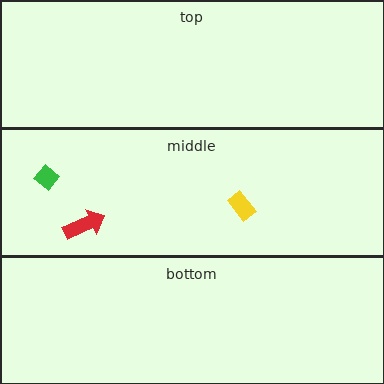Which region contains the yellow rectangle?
The middle region.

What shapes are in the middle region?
The yellow rectangle, the red arrow, the green diamond.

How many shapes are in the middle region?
3.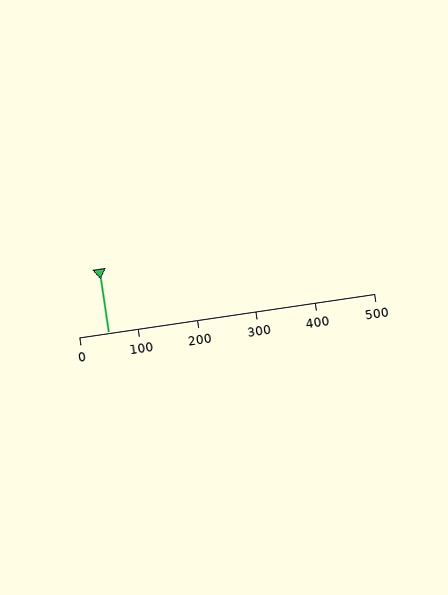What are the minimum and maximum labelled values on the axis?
The axis runs from 0 to 500.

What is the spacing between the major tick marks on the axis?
The major ticks are spaced 100 apart.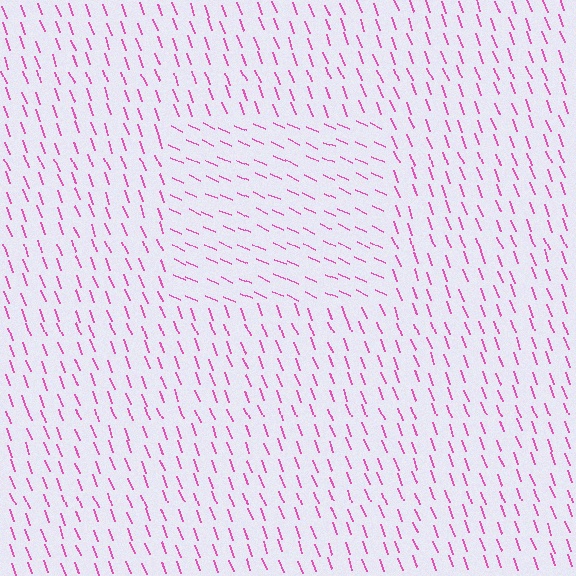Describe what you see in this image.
The image is filled with small pink line segments. A rectangle region in the image has lines oriented differently from the surrounding lines, creating a visible texture boundary.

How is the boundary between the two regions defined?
The boundary is defined purely by a change in line orientation (approximately 45 degrees difference). All lines are the same color and thickness.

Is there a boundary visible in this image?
Yes, there is a texture boundary formed by a change in line orientation.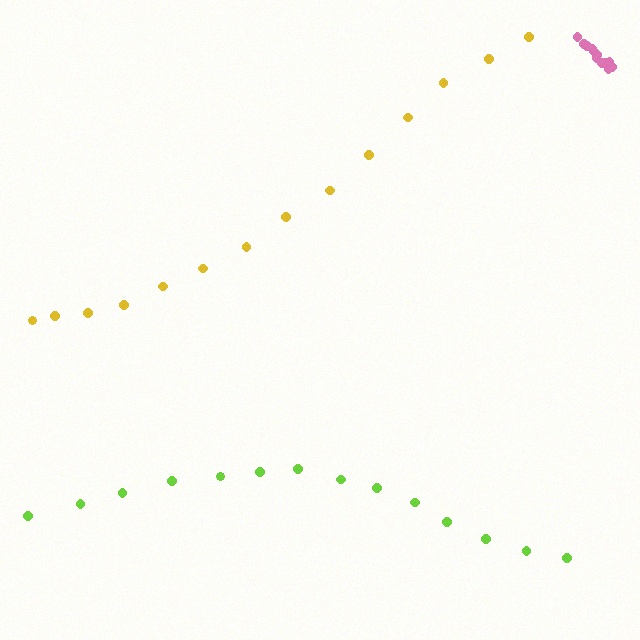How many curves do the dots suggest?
There are 3 distinct paths.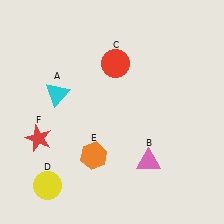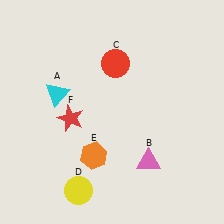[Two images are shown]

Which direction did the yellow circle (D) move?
The yellow circle (D) moved right.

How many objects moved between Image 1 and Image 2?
2 objects moved between the two images.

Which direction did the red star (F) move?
The red star (F) moved right.